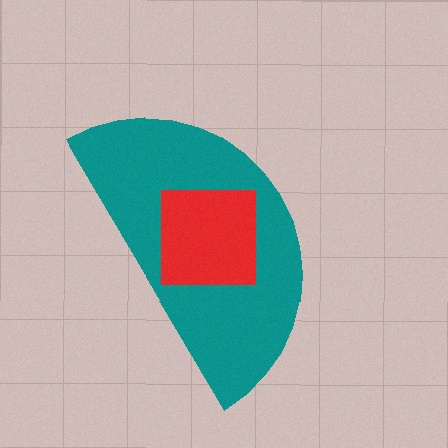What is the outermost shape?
The teal semicircle.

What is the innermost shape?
The red square.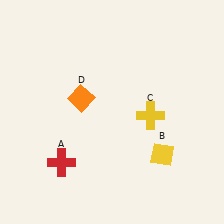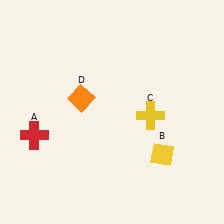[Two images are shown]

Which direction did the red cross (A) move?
The red cross (A) moved left.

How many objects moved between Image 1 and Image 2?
1 object moved between the two images.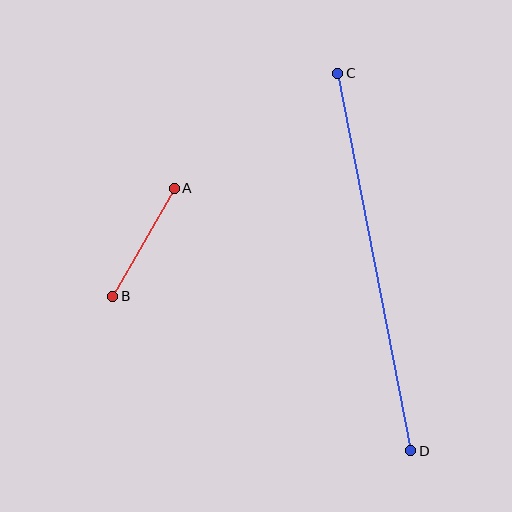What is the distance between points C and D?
The distance is approximately 385 pixels.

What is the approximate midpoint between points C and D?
The midpoint is at approximately (374, 262) pixels.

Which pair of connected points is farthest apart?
Points C and D are farthest apart.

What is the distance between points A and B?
The distance is approximately 124 pixels.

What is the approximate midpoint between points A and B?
The midpoint is at approximately (144, 242) pixels.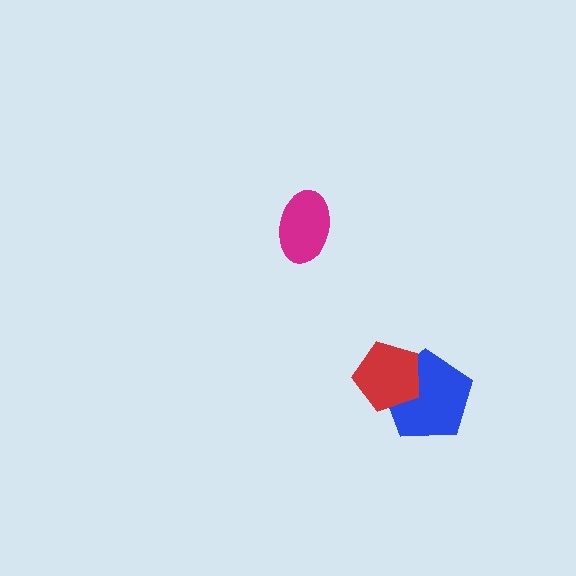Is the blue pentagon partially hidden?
Yes, it is partially covered by another shape.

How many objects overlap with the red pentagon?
1 object overlaps with the red pentagon.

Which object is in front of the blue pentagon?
The red pentagon is in front of the blue pentagon.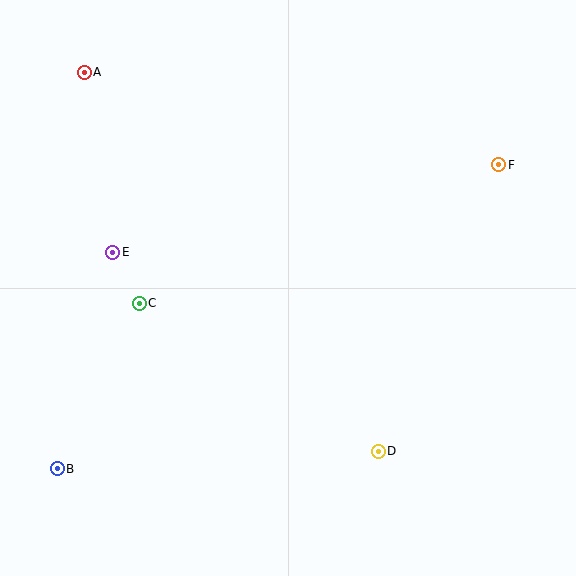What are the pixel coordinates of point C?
Point C is at (139, 303).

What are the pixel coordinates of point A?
Point A is at (84, 72).